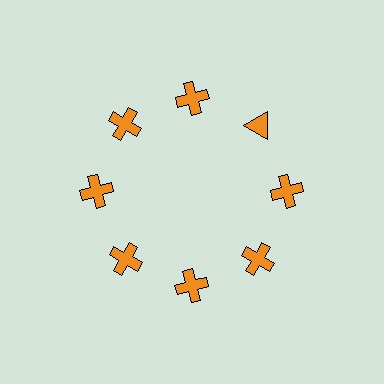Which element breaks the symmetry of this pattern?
The orange triangle at roughly the 2 o'clock position breaks the symmetry. All other shapes are orange crosses.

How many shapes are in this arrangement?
There are 8 shapes arranged in a ring pattern.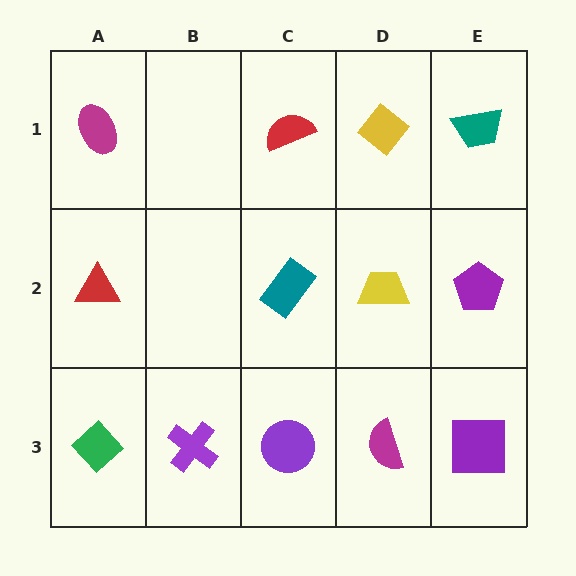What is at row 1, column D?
A yellow diamond.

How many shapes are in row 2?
4 shapes.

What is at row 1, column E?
A teal trapezoid.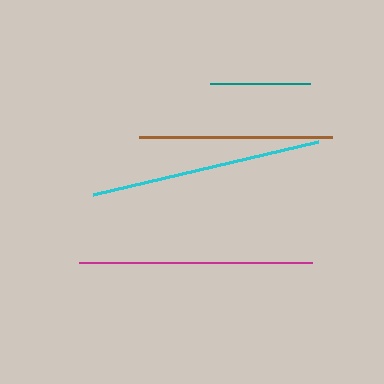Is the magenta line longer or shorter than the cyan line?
The magenta line is longer than the cyan line.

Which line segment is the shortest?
The teal line is the shortest at approximately 100 pixels.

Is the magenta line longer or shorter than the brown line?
The magenta line is longer than the brown line.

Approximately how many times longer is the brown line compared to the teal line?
The brown line is approximately 1.9 times the length of the teal line.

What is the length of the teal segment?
The teal segment is approximately 100 pixels long.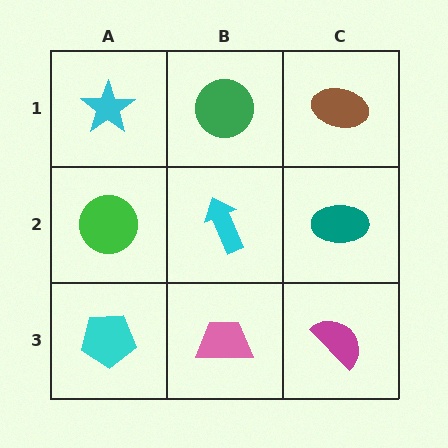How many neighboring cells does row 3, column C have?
2.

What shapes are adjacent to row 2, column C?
A brown ellipse (row 1, column C), a magenta semicircle (row 3, column C), a cyan arrow (row 2, column B).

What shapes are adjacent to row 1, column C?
A teal ellipse (row 2, column C), a green circle (row 1, column B).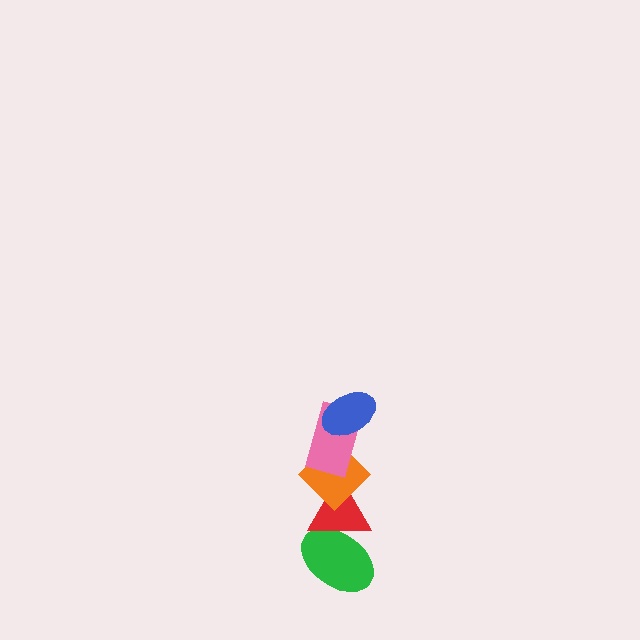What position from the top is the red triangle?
The red triangle is 4th from the top.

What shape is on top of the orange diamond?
The pink rectangle is on top of the orange diamond.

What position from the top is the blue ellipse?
The blue ellipse is 1st from the top.